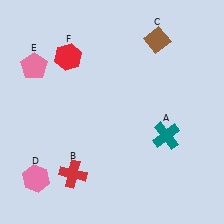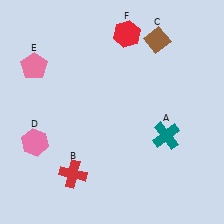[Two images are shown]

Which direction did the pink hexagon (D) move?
The pink hexagon (D) moved up.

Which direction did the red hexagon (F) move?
The red hexagon (F) moved right.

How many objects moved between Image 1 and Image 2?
2 objects moved between the two images.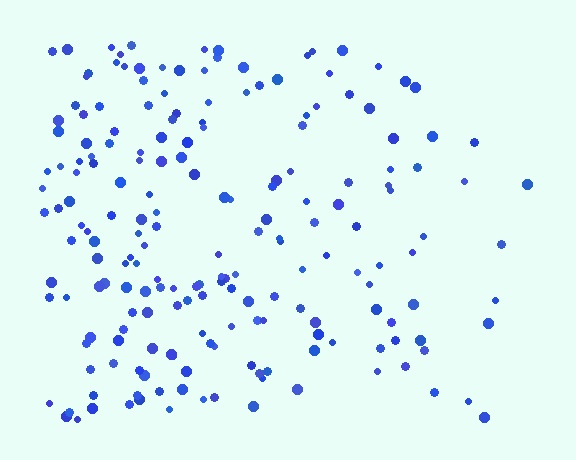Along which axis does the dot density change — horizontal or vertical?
Horizontal.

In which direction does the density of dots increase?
From right to left, with the left side densest.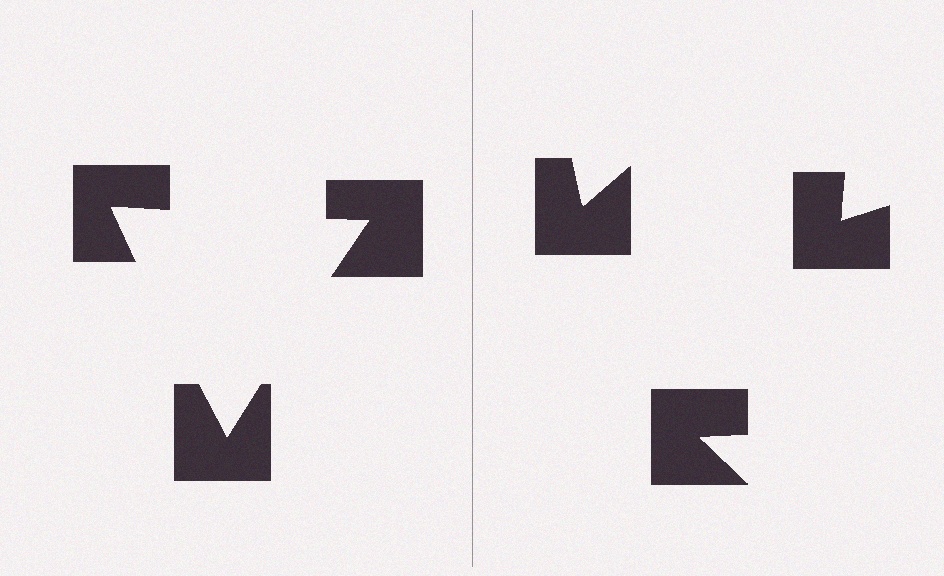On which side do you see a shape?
An illusory triangle appears on the left side. On the right side the wedge cuts are rotated, so no coherent shape forms.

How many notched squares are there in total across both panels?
6 — 3 on each side.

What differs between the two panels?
The notched squares are positioned identically on both sides; only the wedge orientations differ. On the left they align to a triangle; on the right they are misaligned.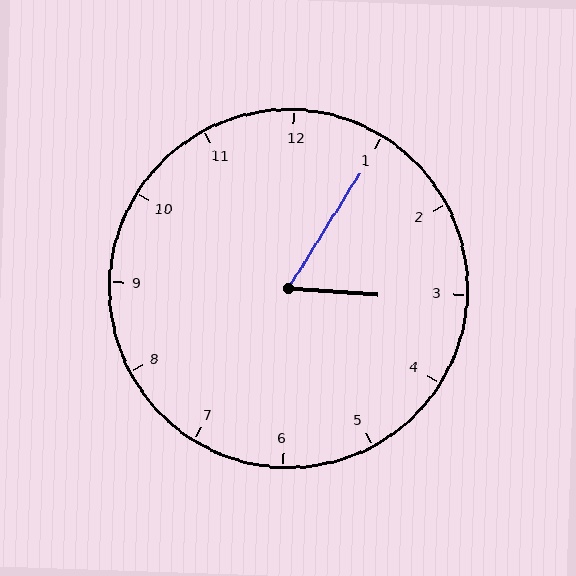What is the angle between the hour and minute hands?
Approximately 62 degrees.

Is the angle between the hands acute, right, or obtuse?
It is acute.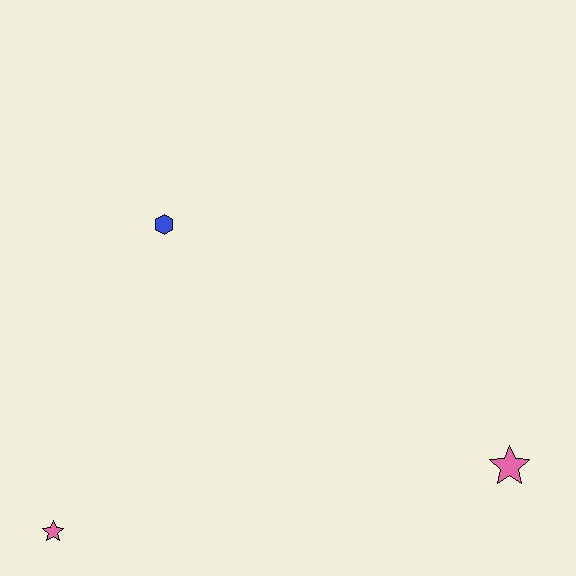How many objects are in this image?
There are 3 objects.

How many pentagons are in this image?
There are no pentagons.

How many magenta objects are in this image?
There are no magenta objects.